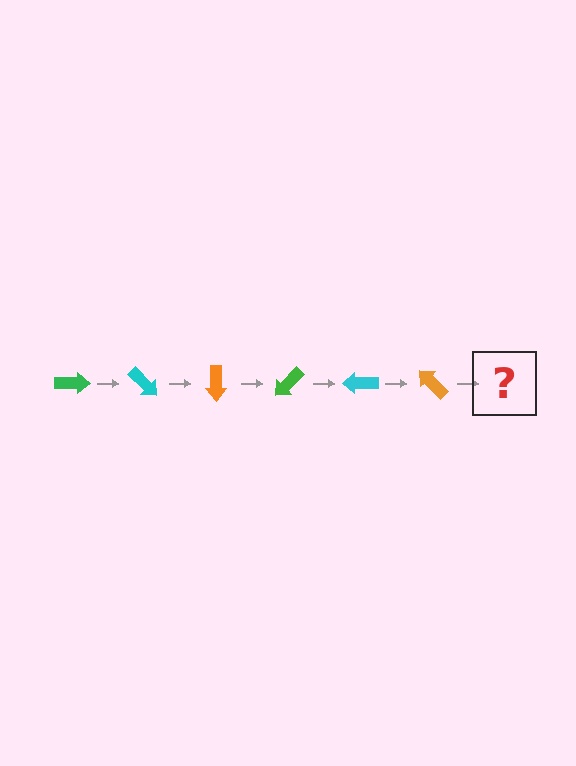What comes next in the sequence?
The next element should be a green arrow, rotated 270 degrees from the start.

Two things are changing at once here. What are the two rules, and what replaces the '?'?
The two rules are that it rotates 45 degrees each step and the color cycles through green, cyan, and orange. The '?' should be a green arrow, rotated 270 degrees from the start.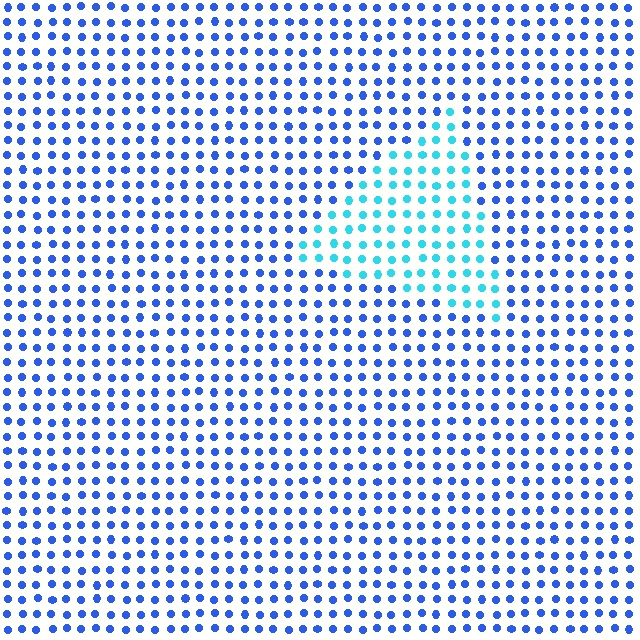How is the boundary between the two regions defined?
The boundary is defined purely by a slight shift in hue (about 40 degrees). Spacing, size, and orientation are identical on both sides.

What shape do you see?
I see a triangle.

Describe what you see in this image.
The image is filled with small blue elements in a uniform arrangement. A triangle-shaped region is visible where the elements are tinted to a slightly different hue, forming a subtle color boundary.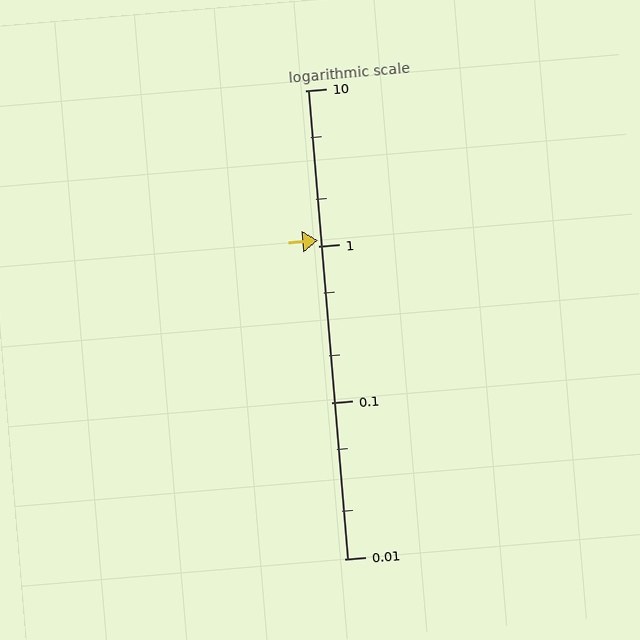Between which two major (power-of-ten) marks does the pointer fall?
The pointer is between 1 and 10.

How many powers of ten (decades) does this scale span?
The scale spans 3 decades, from 0.01 to 10.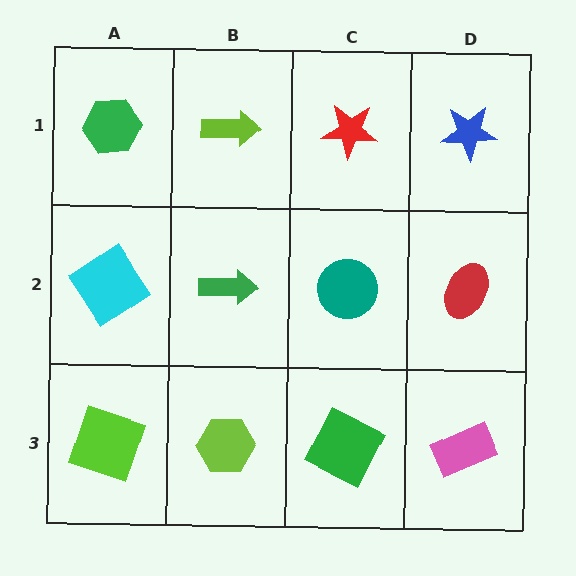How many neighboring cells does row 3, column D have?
2.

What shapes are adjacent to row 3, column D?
A red ellipse (row 2, column D), a green square (row 3, column C).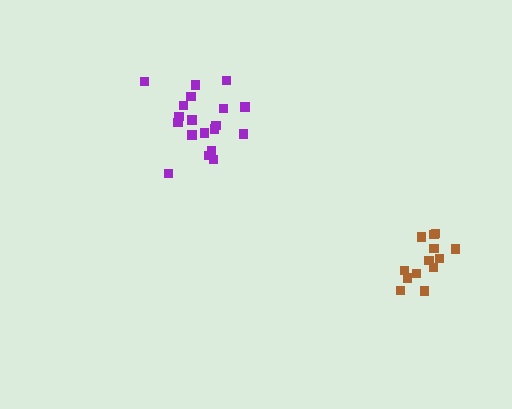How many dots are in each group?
Group 1: 19 dots, Group 2: 13 dots (32 total).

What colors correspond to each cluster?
The clusters are colored: purple, brown.